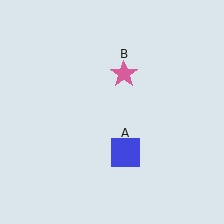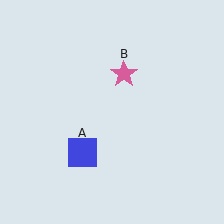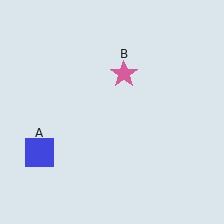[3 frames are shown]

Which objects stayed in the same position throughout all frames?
Pink star (object B) remained stationary.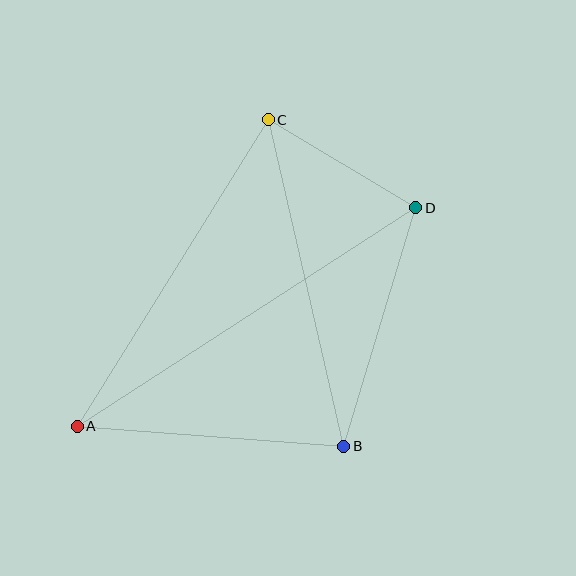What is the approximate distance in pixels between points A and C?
The distance between A and C is approximately 361 pixels.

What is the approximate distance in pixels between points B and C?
The distance between B and C is approximately 335 pixels.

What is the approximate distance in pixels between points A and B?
The distance between A and B is approximately 267 pixels.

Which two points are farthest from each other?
Points A and D are farthest from each other.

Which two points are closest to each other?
Points C and D are closest to each other.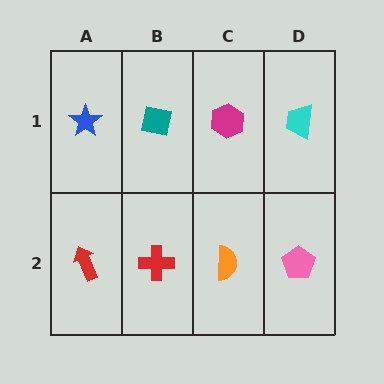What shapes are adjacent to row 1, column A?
A red arrow (row 2, column A), a teal square (row 1, column B).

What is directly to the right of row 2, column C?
A pink pentagon.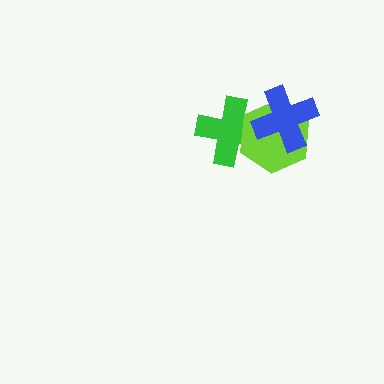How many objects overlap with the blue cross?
2 objects overlap with the blue cross.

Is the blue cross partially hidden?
No, no other shape covers it.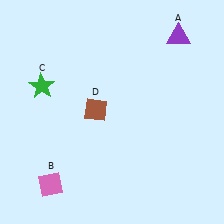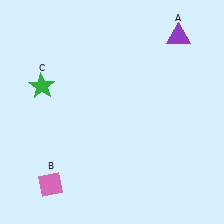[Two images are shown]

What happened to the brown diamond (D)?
The brown diamond (D) was removed in Image 2. It was in the top-left area of Image 1.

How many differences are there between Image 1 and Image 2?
There is 1 difference between the two images.